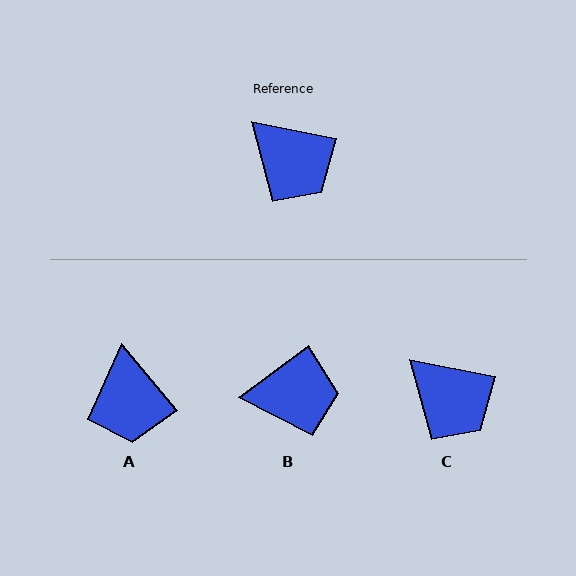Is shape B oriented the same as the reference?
No, it is off by about 48 degrees.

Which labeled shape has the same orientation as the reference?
C.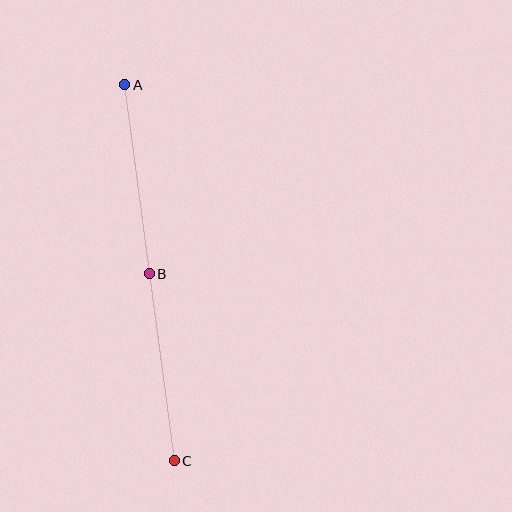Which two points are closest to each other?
Points B and C are closest to each other.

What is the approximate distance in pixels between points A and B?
The distance between A and B is approximately 190 pixels.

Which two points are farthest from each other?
Points A and C are farthest from each other.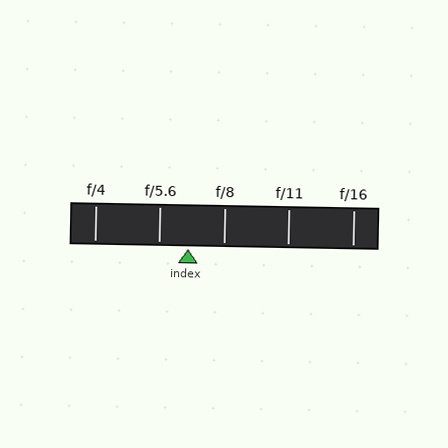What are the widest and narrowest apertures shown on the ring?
The widest aperture shown is f/4 and the narrowest is f/16.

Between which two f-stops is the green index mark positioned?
The index mark is between f/5.6 and f/8.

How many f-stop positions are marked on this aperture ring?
There are 5 f-stop positions marked.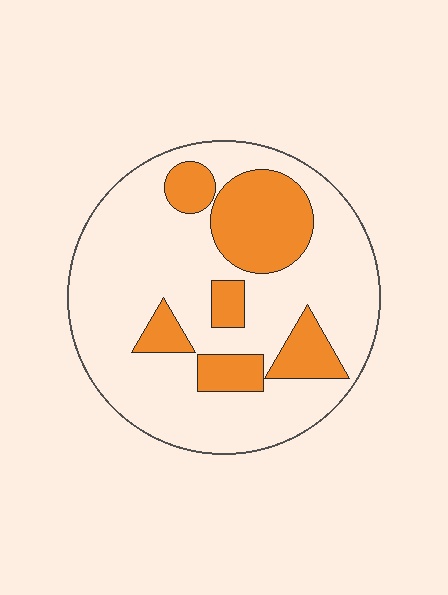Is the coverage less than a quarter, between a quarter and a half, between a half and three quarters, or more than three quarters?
Between a quarter and a half.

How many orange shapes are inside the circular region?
6.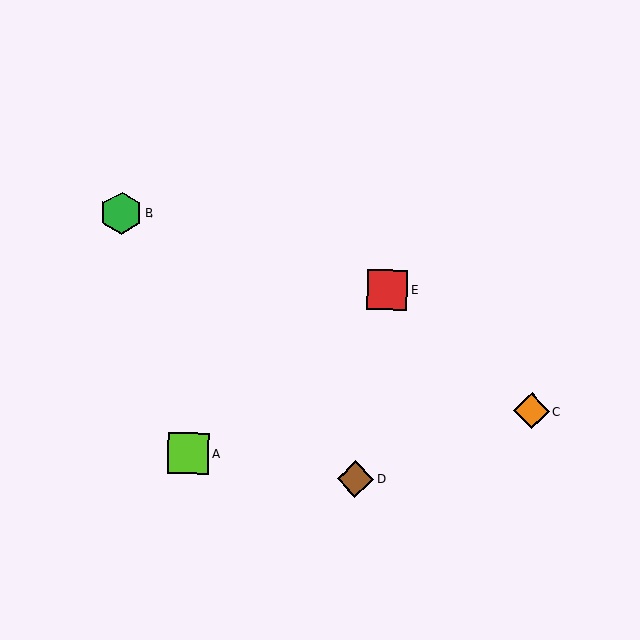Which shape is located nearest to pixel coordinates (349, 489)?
The brown diamond (labeled D) at (355, 479) is nearest to that location.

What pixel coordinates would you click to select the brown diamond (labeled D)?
Click at (355, 479) to select the brown diamond D.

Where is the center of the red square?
The center of the red square is at (388, 290).